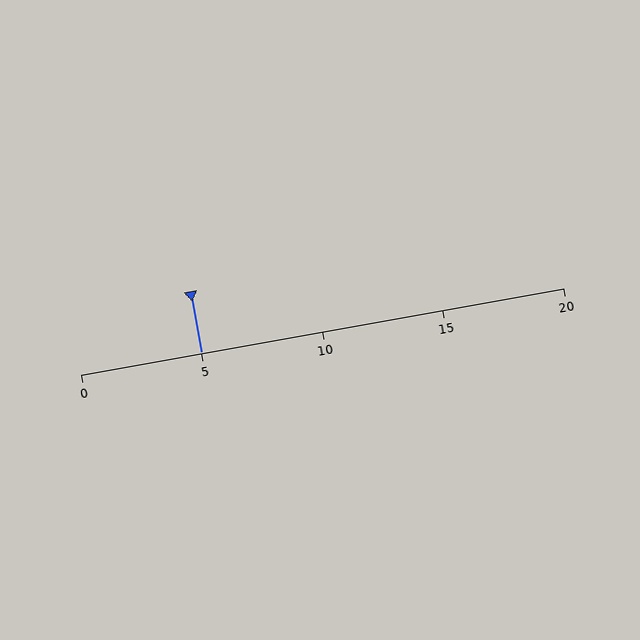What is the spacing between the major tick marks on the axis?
The major ticks are spaced 5 apart.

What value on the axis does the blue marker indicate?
The marker indicates approximately 5.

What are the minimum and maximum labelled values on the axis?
The axis runs from 0 to 20.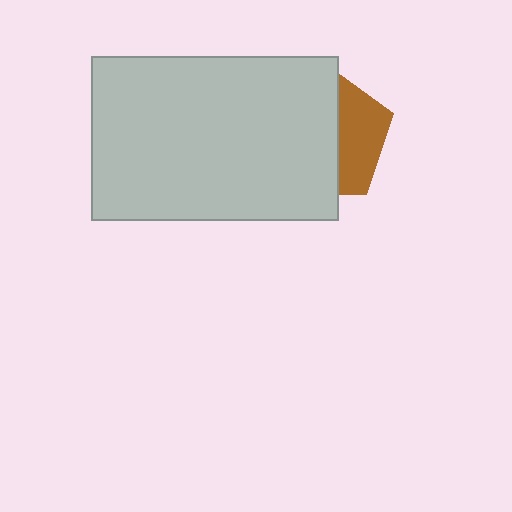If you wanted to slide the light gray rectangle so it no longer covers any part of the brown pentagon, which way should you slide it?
Slide it left — that is the most direct way to separate the two shapes.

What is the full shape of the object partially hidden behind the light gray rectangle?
The partially hidden object is a brown pentagon.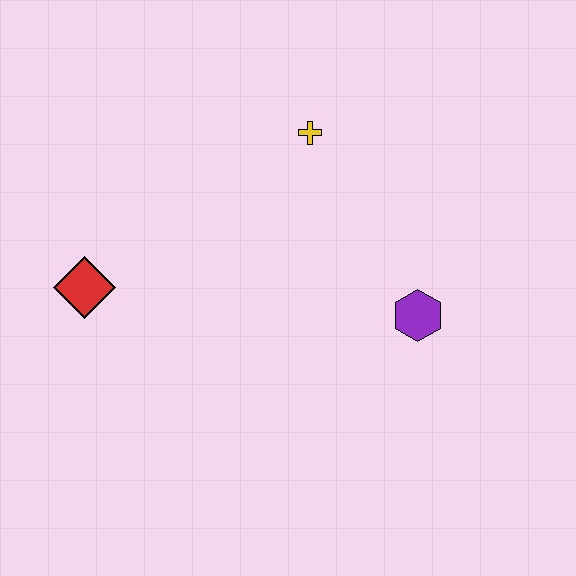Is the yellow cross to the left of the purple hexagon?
Yes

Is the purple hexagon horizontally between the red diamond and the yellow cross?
No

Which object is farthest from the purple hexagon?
The red diamond is farthest from the purple hexagon.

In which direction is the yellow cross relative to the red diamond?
The yellow cross is to the right of the red diamond.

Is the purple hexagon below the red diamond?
Yes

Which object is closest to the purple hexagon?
The yellow cross is closest to the purple hexagon.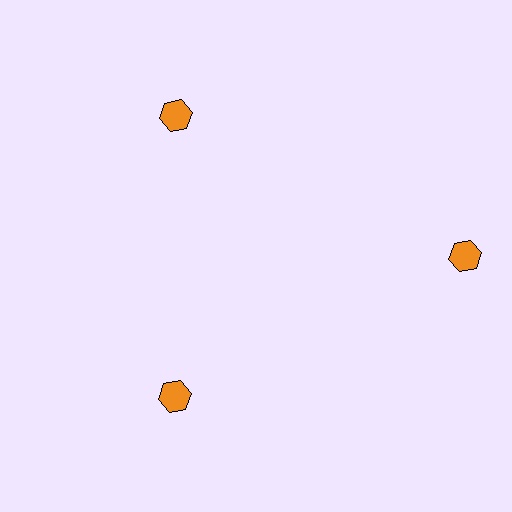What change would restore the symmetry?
The symmetry would be restored by moving it inward, back onto the ring so that all 3 hexagons sit at equal angles and equal distance from the center.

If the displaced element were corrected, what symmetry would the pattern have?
It would have 3-fold rotational symmetry — the pattern would map onto itself every 120 degrees.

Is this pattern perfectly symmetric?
No. The 3 orange hexagons are arranged in a ring, but one element near the 3 o'clock position is pushed outward from the center, breaking the 3-fold rotational symmetry.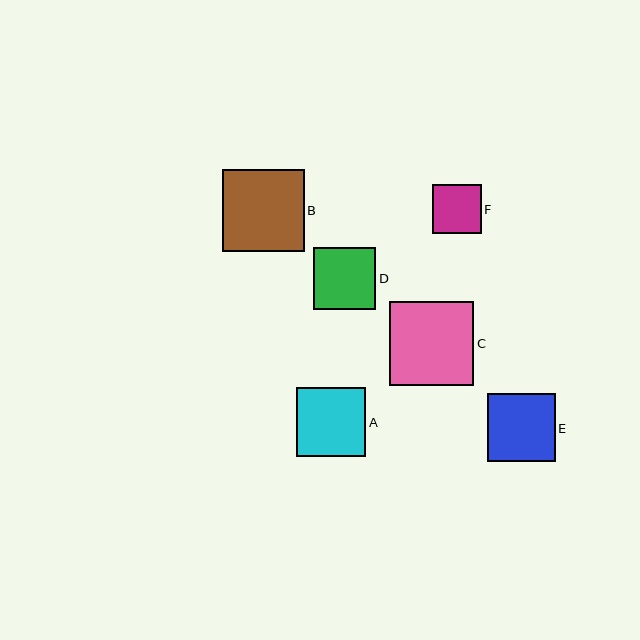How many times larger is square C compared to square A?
Square C is approximately 1.2 times the size of square A.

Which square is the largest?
Square C is the largest with a size of approximately 84 pixels.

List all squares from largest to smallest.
From largest to smallest: C, B, A, E, D, F.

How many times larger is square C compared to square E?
Square C is approximately 1.3 times the size of square E.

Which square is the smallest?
Square F is the smallest with a size of approximately 49 pixels.